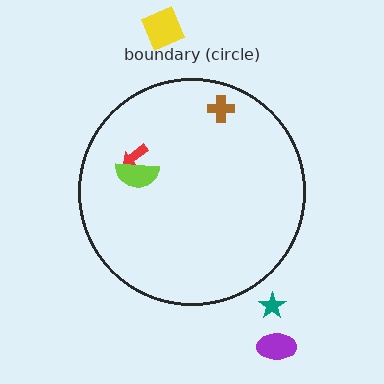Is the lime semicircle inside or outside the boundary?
Inside.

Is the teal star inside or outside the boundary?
Outside.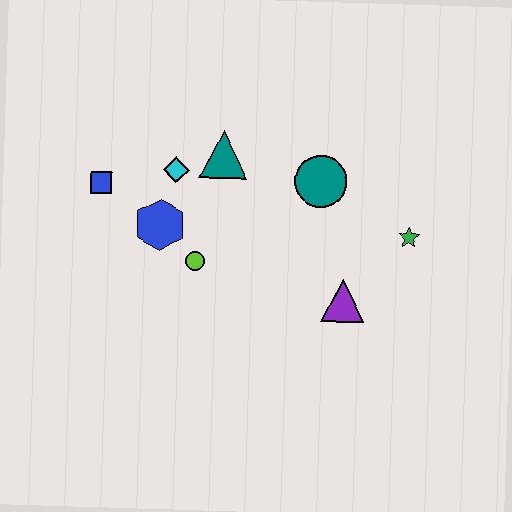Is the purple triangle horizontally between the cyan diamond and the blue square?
No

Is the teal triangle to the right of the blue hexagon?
Yes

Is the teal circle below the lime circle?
No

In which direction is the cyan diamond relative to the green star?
The cyan diamond is to the left of the green star.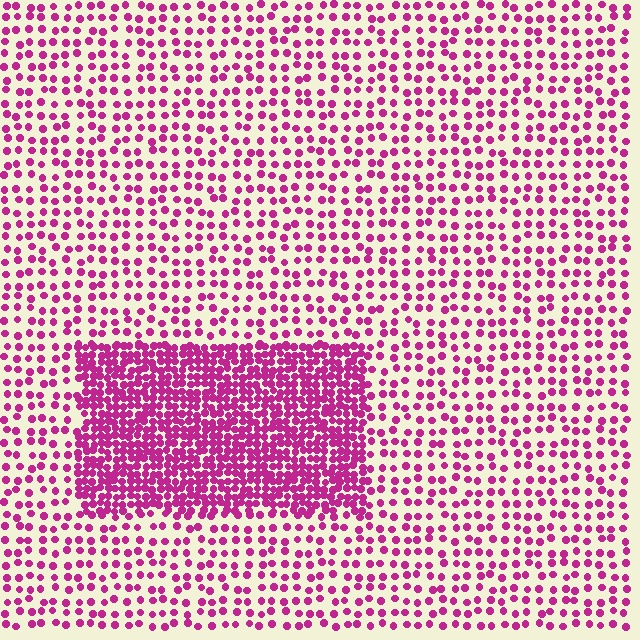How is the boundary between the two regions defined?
The boundary is defined by a change in element density (approximately 2.6x ratio). All elements are the same color, size, and shape.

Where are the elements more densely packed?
The elements are more densely packed inside the rectangle boundary.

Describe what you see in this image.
The image contains small magenta elements arranged at two different densities. A rectangle-shaped region is visible where the elements are more densely packed than the surrounding area.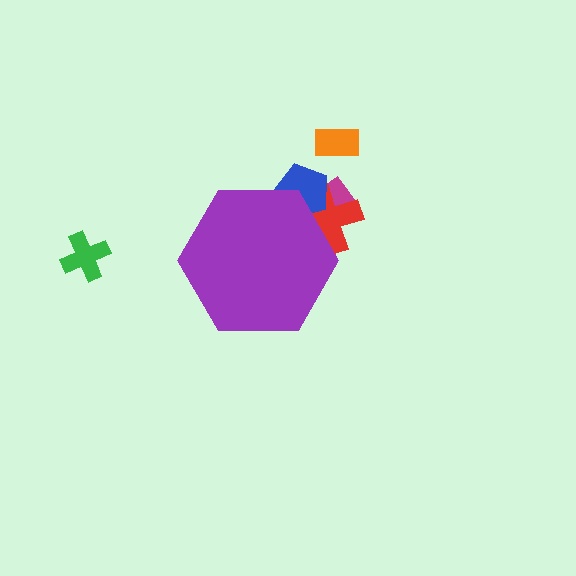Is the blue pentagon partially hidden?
Yes, the blue pentagon is partially hidden behind the purple hexagon.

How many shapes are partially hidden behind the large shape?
3 shapes are partially hidden.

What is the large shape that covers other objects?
A purple hexagon.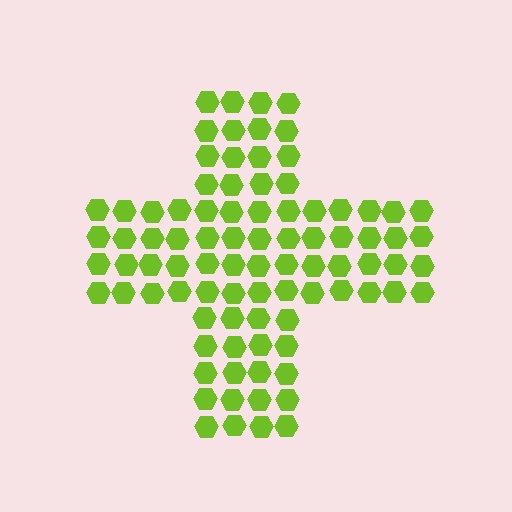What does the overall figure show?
The overall figure shows a cross.